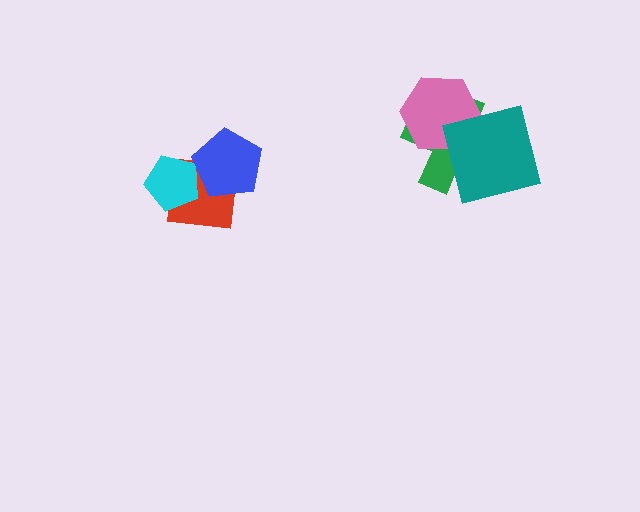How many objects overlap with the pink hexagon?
2 objects overlap with the pink hexagon.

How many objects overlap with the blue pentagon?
2 objects overlap with the blue pentagon.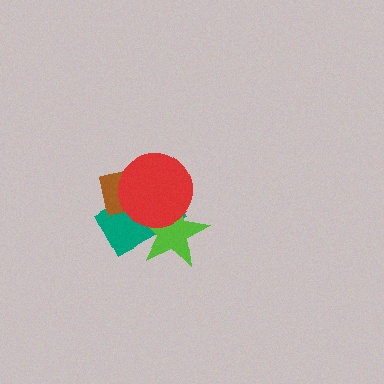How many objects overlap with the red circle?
3 objects overlap with the red circle.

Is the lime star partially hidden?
Yes, it is partially covered by another shape.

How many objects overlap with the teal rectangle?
3 objects overlap with the teal rectangle.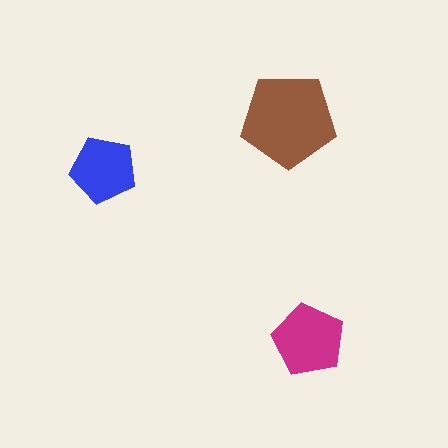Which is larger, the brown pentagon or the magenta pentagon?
The brown one.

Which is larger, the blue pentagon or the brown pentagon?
The brown one.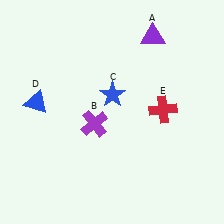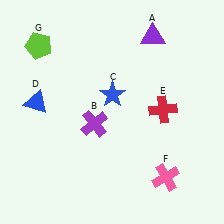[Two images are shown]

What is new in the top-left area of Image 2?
A lime pentagon (G) was added in the top-left area of Image 2.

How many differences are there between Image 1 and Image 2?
There are 2 differences between the two images.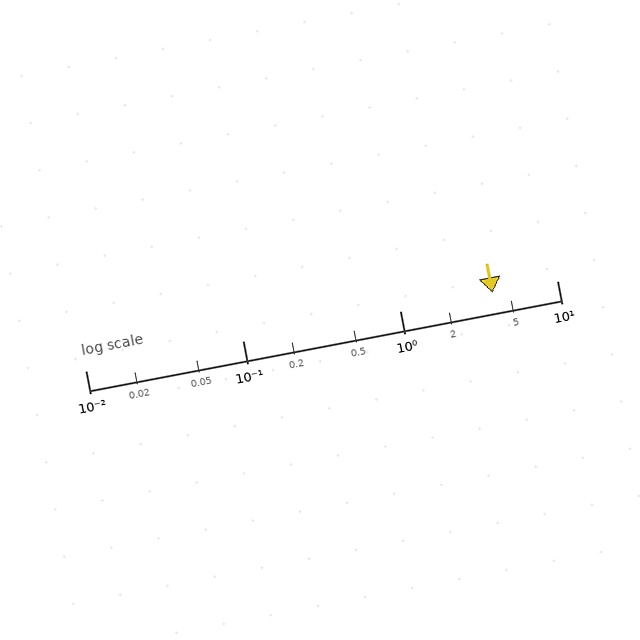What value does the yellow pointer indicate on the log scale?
The pointer indicates approximately 3.9.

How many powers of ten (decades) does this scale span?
The scale spans 3 decades, from 0.01 to 10.